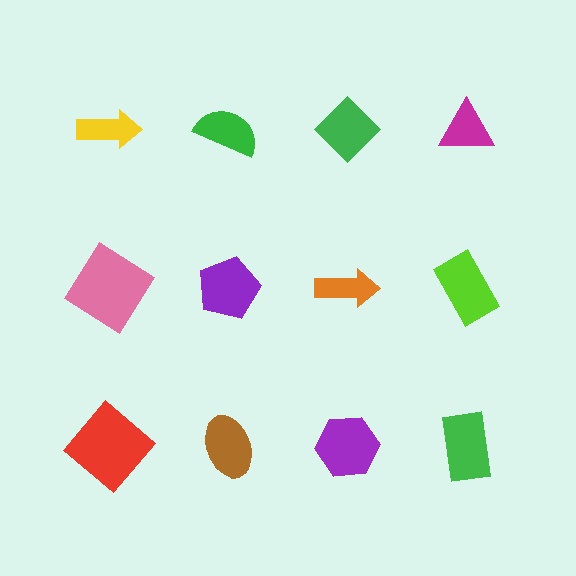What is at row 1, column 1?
A yellow arrow.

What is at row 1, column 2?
A green semicircle.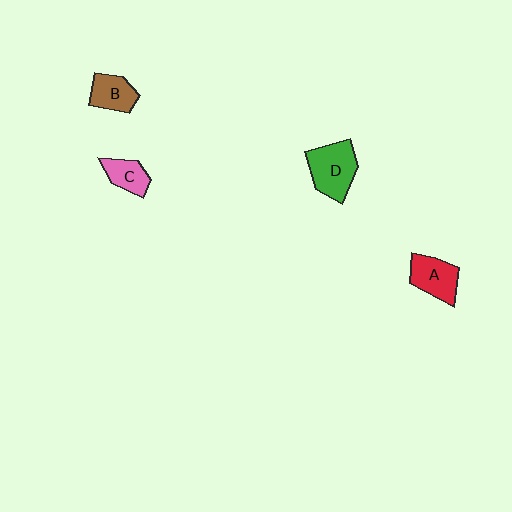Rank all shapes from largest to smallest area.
From largest to smallest: D (green), A (red), B (brown), C (pink).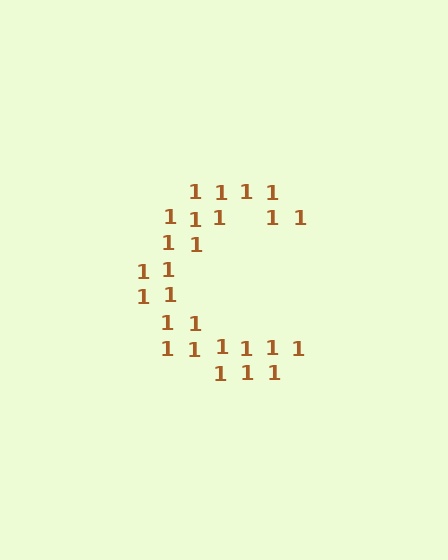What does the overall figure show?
The overall figure shows the letter C.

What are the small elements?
The small elements are digit 1's.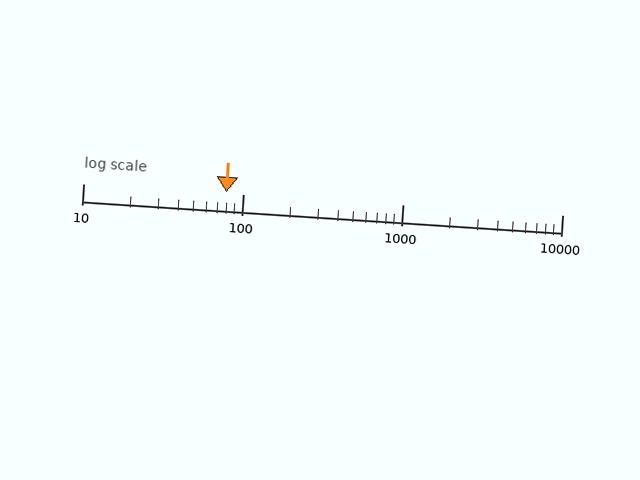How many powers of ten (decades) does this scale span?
The scale spans 3 decades, from 10 to 10000.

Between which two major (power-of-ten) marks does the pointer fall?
The pointer is between 10 and 100.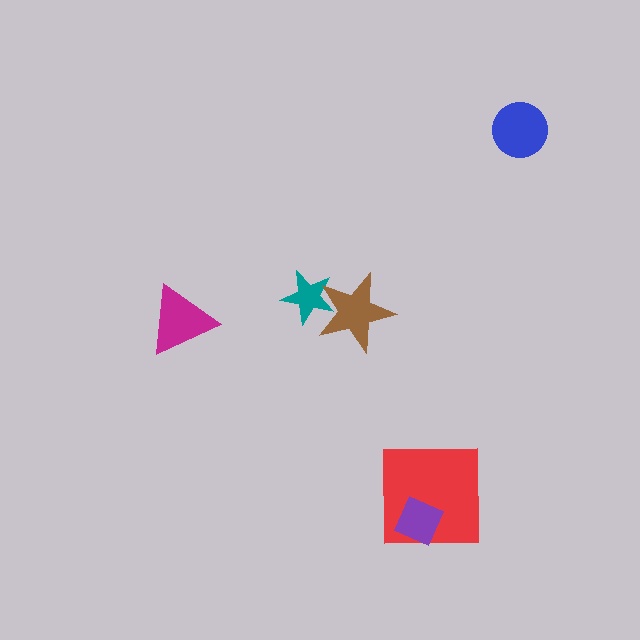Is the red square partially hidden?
Yes, it is partially covered by another shape.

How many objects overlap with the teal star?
1 object overlaps with the teal star.